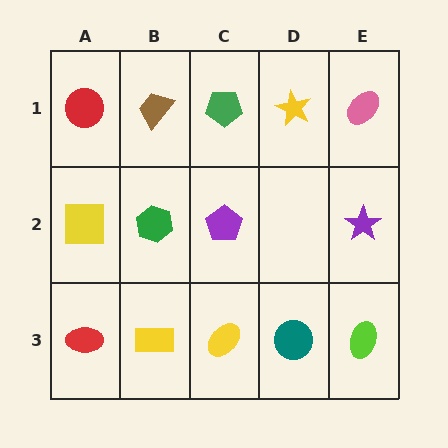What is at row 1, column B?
A brown trapezoid.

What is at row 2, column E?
A purple star.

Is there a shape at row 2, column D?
No, that cell is empty.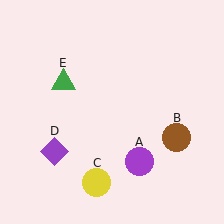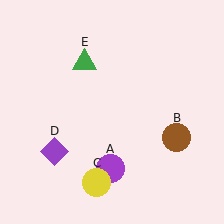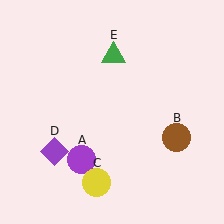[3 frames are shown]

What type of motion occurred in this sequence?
The purple circle (object A), green triangle (object E) rotated clockwise around the center of the scene.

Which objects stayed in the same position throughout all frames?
Brown circle (object B) and yellow circle (object C) and purple diamond (object D) remained stationary.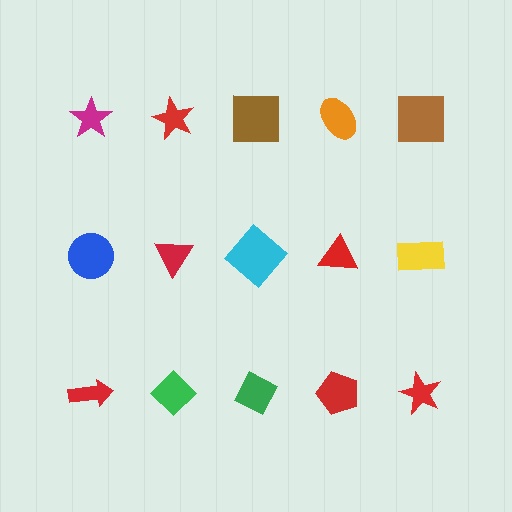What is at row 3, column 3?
A green diamond.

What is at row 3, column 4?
A red pentagon.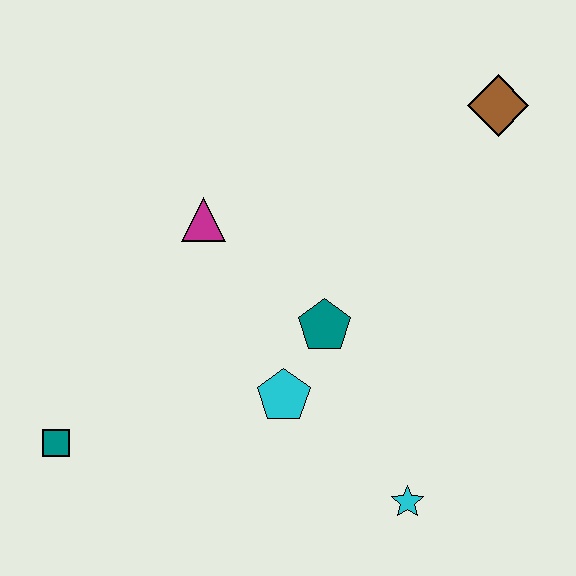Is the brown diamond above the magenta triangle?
Yes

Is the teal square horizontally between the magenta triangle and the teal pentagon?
No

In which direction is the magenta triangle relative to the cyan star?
The magenta triangle is above the cyan star.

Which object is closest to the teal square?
The cyan pentagon is closest to the teal square.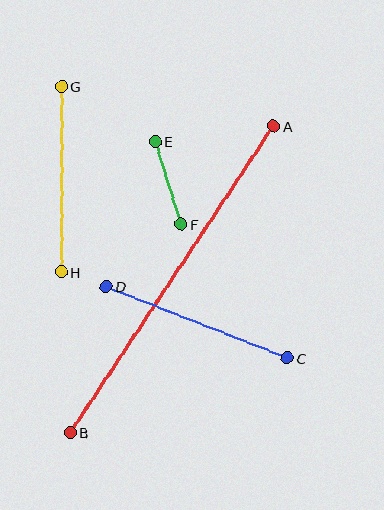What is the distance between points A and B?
The distance is approximately 367 pixels.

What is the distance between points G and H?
The distance is approximately 185 pixels.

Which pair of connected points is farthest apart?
Points A and B are farthest apart.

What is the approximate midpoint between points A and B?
The midpoint is at approximately (172, 279) pixels.